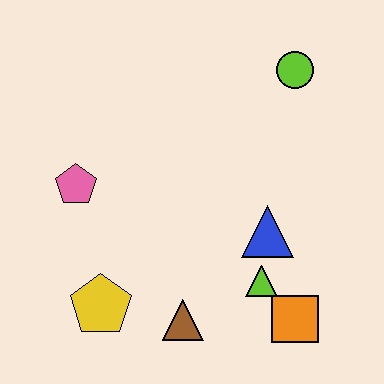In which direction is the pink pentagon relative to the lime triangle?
The pink pentagon is to the left of the lime triangle.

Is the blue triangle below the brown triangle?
No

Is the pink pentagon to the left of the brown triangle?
Yes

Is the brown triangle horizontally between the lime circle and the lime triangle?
No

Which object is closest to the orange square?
The lime triangle is closest to the orange square.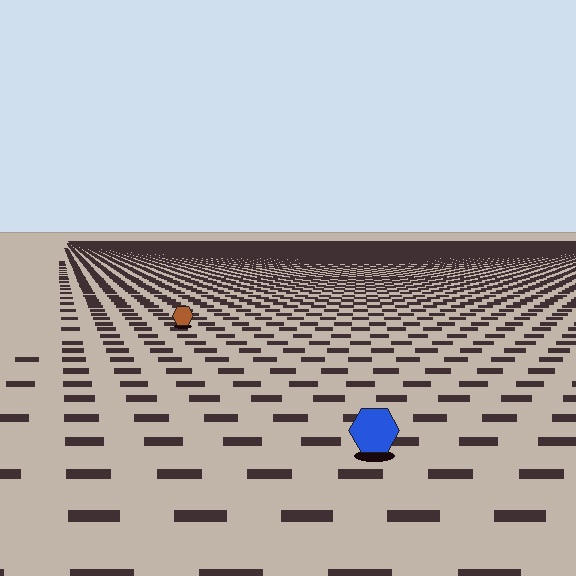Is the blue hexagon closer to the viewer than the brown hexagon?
Yes. The blue hexagon is closer — you can tell from the texture gradient: the ground texture is coarser near it.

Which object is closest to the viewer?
The blue hexagon is closest. The texture marks near it are larger and more spread out.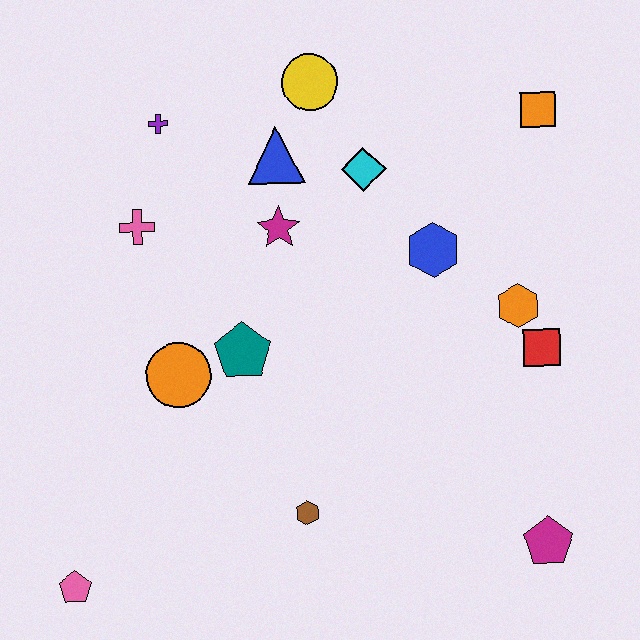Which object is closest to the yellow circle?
The blue triangle is closest to the yellow circle.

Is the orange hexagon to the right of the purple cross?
Yes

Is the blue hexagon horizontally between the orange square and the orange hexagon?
No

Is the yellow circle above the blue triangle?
Yes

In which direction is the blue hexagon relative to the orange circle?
The blue hexagon is to the right of the orange circle.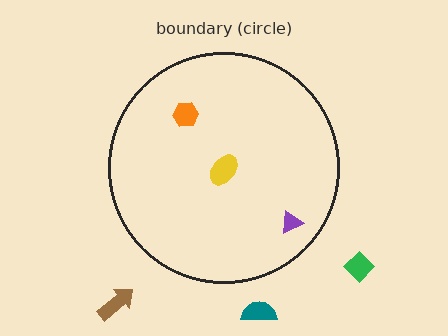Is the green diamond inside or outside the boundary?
Outside.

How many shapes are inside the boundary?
3 inside, 3 outside.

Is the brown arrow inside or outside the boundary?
Outside.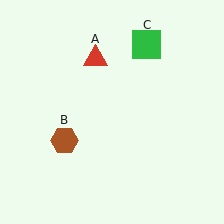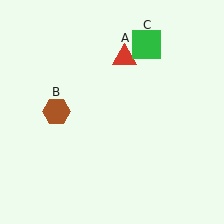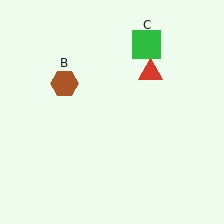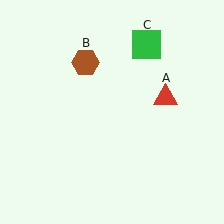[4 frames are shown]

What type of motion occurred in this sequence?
The red triangle (object A), brown hexagon (object B) rotated clockwise around the center of the scene.